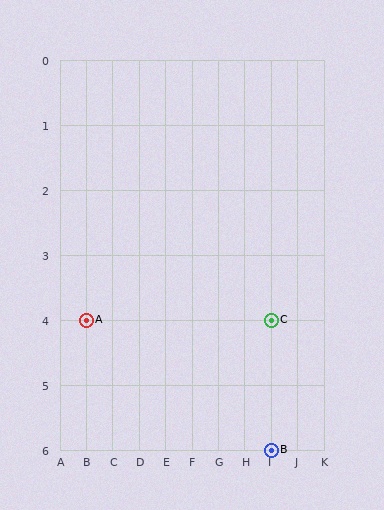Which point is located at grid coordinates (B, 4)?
Point A is at (B, 4).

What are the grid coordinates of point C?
Point C is at grid coordinates (I, 4).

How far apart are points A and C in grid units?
Points A and C are 7 columns apart.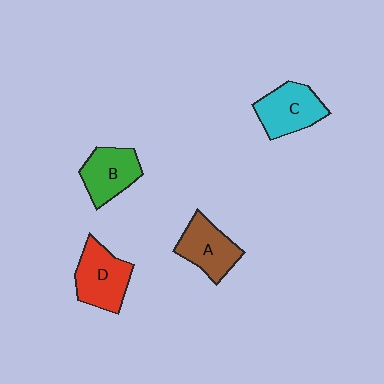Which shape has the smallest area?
Shape B (green).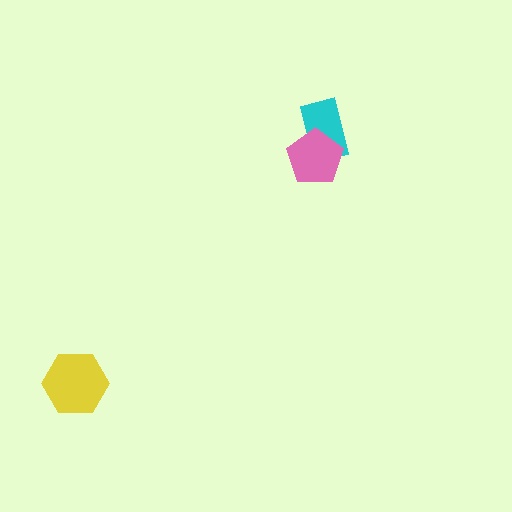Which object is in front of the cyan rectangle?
The pink pentagon is in front of the cyan rectangle.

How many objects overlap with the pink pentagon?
1 object overlaps with the pink pentagon.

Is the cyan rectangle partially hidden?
Yes, it is partially covered by another shape.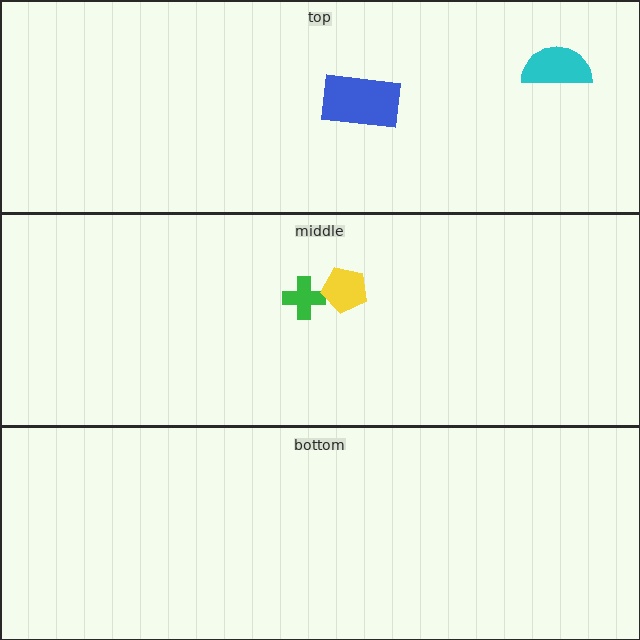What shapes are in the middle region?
The green cross, the yellow pentagon.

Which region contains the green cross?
The middle region.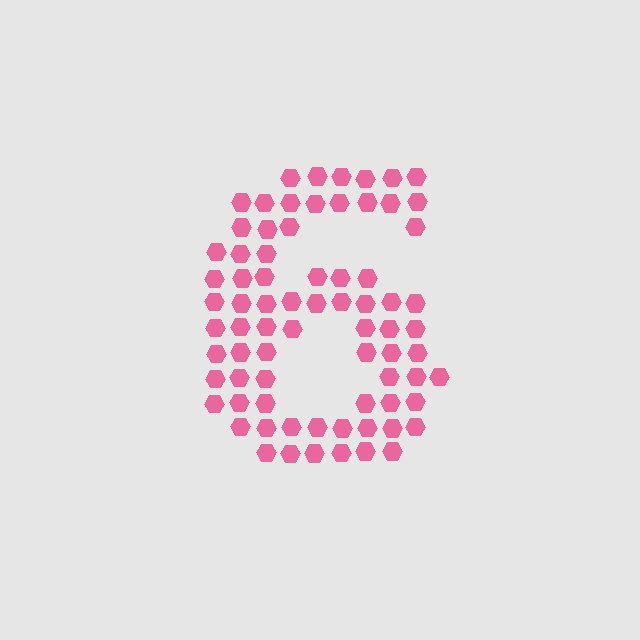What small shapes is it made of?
It is made of small hexagons.